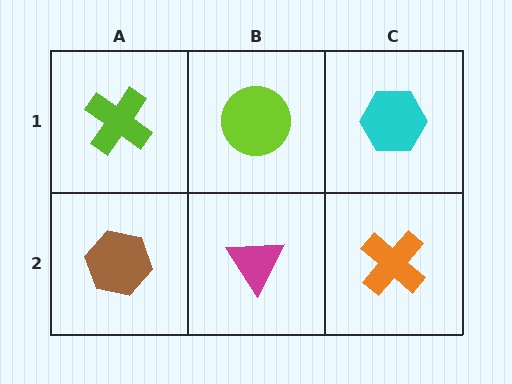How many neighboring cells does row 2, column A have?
2.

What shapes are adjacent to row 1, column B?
A magenta triangle (row 2, column B), a lime cross (row 1, column A), a cyan hexagon (row 1, column C).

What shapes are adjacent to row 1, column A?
A brown hexagon (row 2, column A), a lime circle (row 1, column B).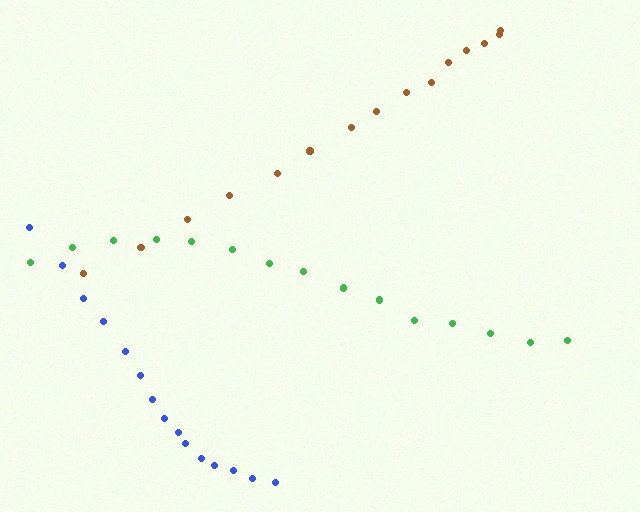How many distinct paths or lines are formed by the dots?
There are 3 distinct paths.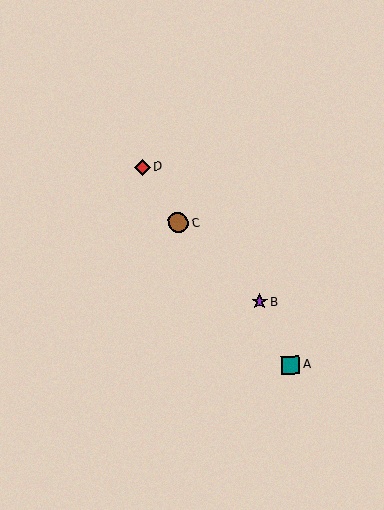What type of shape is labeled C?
Shape C is a brown circle.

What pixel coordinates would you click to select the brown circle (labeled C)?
Click at (178, 223) to select the brown circle C.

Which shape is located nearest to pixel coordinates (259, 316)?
The purple star (labeled B) at (259, 302) is nearest to that location.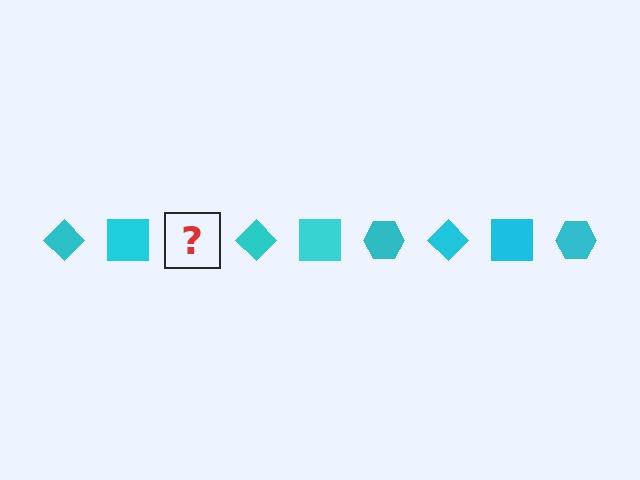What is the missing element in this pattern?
The missing element is a cyan hexagon.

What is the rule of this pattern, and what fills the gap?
The rule is that the pattern cycles through diamond, square, hexagon shapes in cyan. The gap should be filled with a cyan hexagon.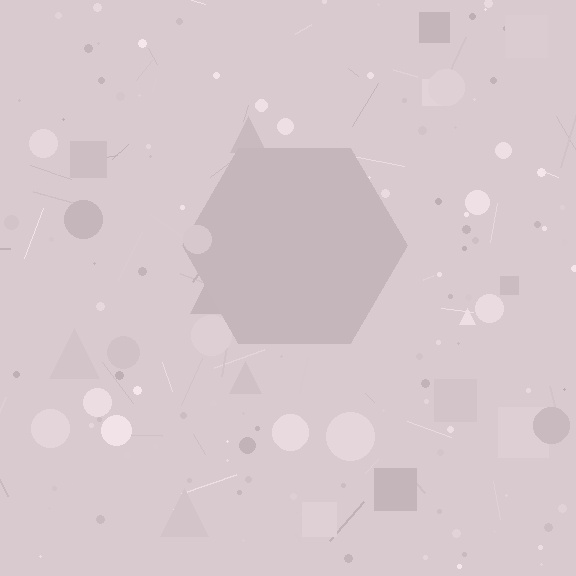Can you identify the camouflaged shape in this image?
The camouflaged shape is a hexagon.